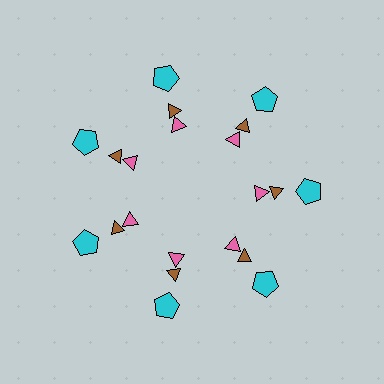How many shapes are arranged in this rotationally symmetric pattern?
There are 21 shapes, arranged in 7 groups of 3.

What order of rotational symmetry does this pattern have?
This pattern has 7-fold rotational symmetry.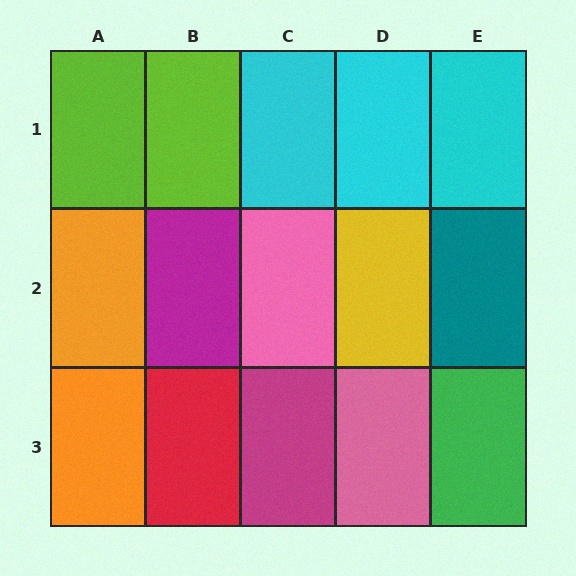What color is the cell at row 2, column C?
Pink.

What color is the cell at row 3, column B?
Red.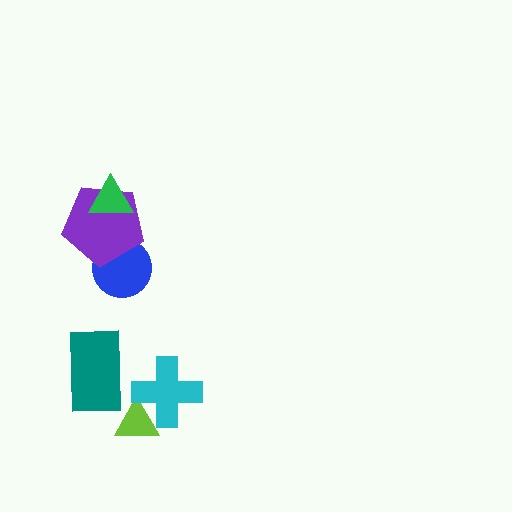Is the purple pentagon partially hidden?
Yes, it is partially covered by another shape.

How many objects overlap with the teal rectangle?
0 objects overlap with the teal rectangle.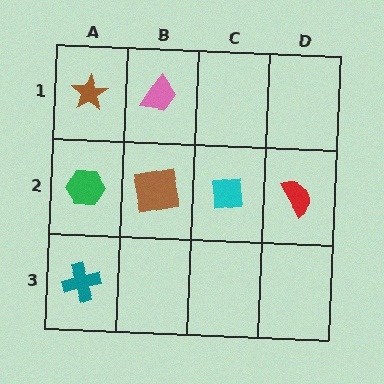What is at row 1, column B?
A pink trapezoid.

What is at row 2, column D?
A red semicircle.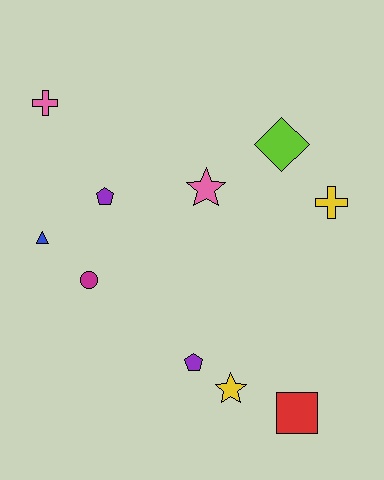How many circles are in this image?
There is 1 circle.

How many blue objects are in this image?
There is 1 blue object.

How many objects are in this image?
There are 10 objects.